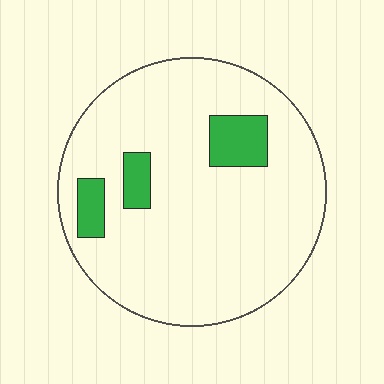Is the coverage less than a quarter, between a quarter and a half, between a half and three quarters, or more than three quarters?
Less than a quarter.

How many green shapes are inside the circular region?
3.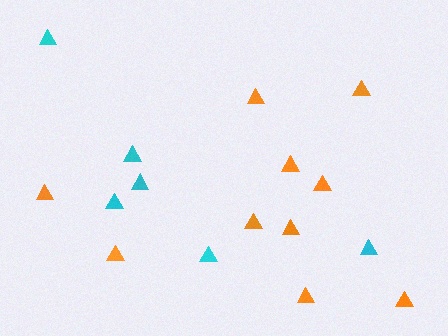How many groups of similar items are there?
There are 2 groups: one group of orange triangles (10) and one group of cyan triangles (6).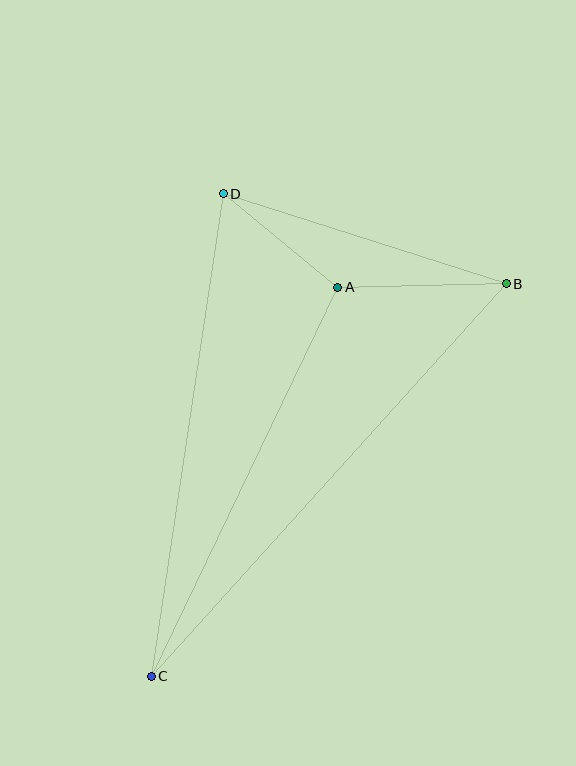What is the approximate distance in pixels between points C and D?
The distance between C and D is approximately 488 pixels.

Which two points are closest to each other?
Points A and D are closest to each other.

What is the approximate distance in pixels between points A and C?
The distance between A and C is approximately 432 pixels.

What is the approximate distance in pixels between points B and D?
The distance between B and D is approximately 297 pixels.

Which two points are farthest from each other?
Points B and C are farthest from each other.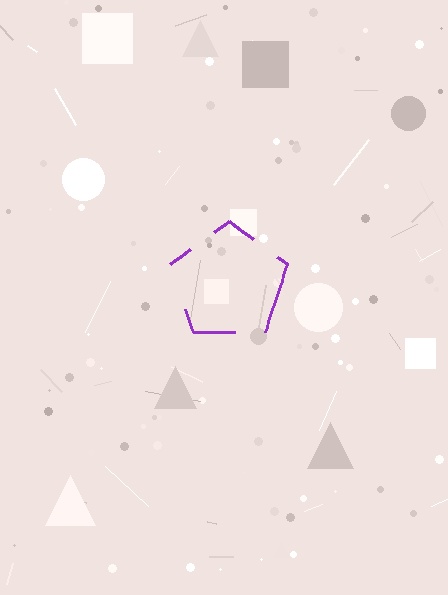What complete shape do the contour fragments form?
The contour fragments form a pentagon.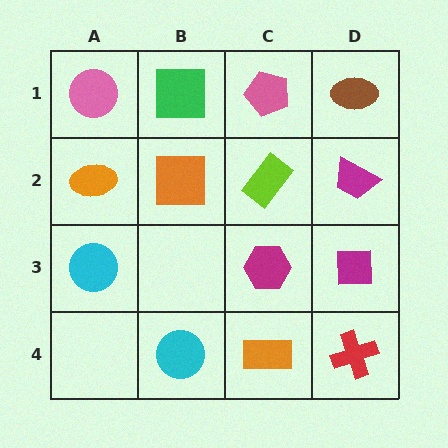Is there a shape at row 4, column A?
No, that cell is empty.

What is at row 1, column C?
A pink pentagon.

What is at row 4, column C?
An orange rectangle.